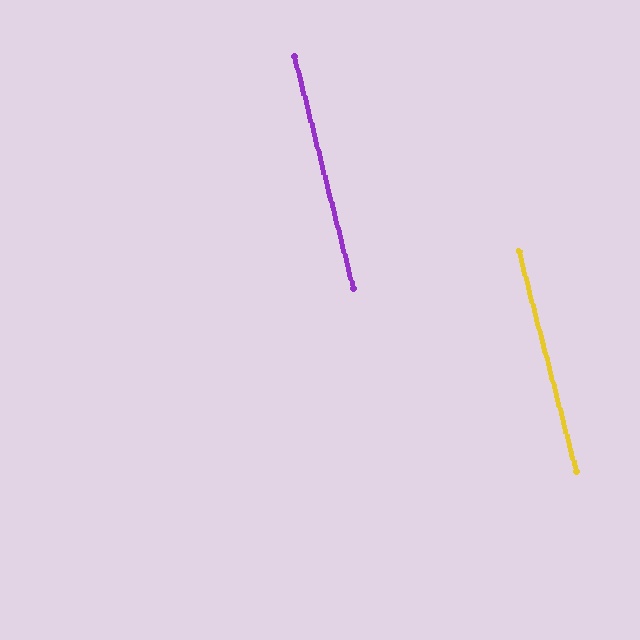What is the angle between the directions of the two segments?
Approximately 0 degrees.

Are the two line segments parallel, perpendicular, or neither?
Parallel — their directions differ by only 0.5°.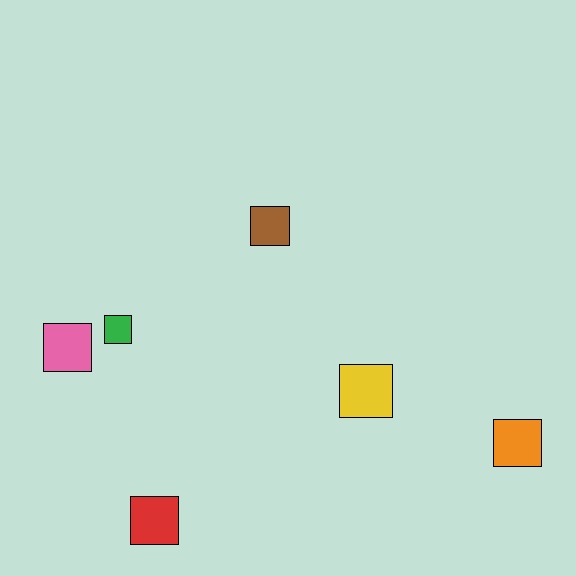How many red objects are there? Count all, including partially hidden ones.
There is 1 red object.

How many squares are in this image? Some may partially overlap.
There are 6 squares.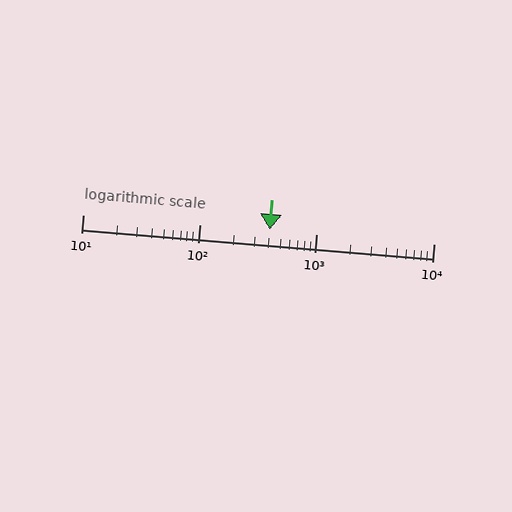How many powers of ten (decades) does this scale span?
The scale spans 3 decades, from 10 to 10000.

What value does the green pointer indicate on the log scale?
The pointer indicates approximately 400.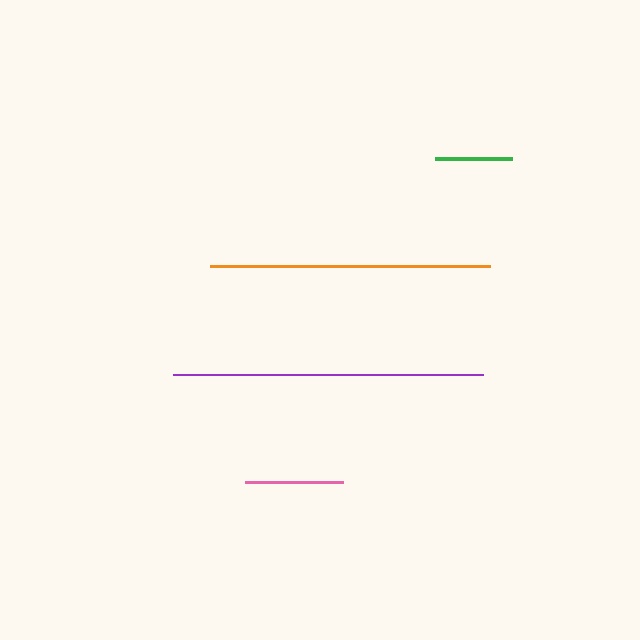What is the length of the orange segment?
The orange segment is approximately 281 pixels long.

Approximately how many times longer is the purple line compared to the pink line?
The purple line is approximately 3.2 times the length of the pink line.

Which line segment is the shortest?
The green line is the shortest at approximately 77 pixels.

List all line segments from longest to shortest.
From longest to shortest: purple, orange, pink, green.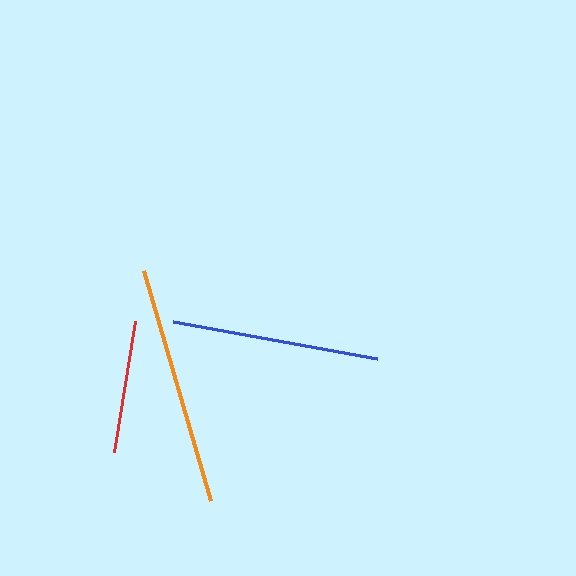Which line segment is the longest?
The orange line is the longest at approximately 239 pixels.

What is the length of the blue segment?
The blue segment is approximately 207 pixels long.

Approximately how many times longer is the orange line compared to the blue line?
The orange line is approximately 1.2 times the length of the blue line.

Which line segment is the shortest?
The red line is the shortest at approximately 133 pixels.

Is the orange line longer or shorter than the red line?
The orange line is longer than the red line.